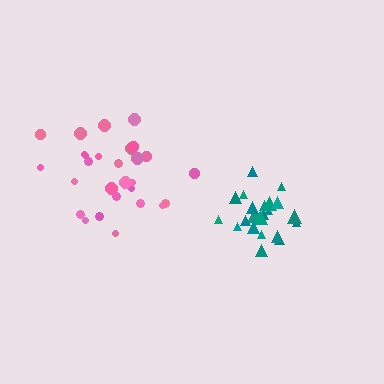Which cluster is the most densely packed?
Teal.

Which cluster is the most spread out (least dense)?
Pink.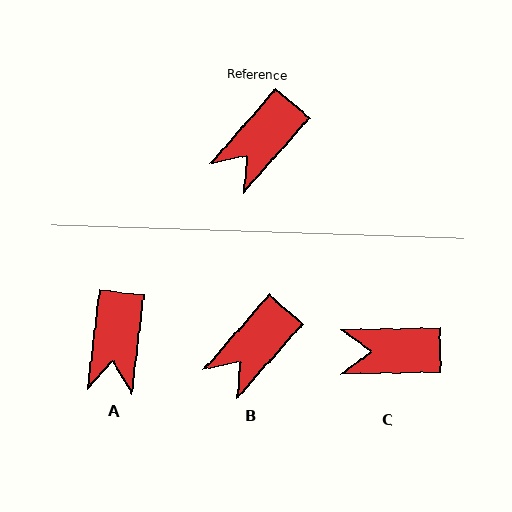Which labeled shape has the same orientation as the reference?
B.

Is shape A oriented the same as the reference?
No, it is off by about 34 degrees.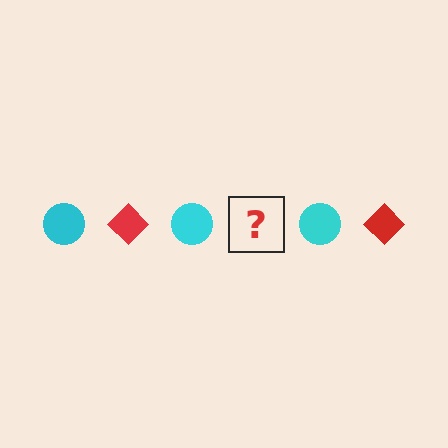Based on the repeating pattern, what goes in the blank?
The blank should be a red diamond.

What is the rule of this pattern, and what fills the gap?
The rule is that the pattern alternates between cyan circle and red diamond. The gap should be filled with a red diamond.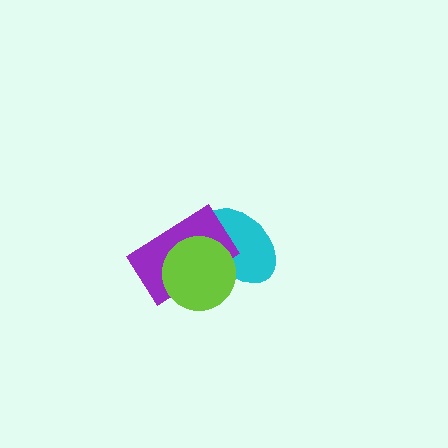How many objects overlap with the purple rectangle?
2 objects overlap with the purple rectangle.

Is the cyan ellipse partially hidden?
Yes, it is partially covered by another shape.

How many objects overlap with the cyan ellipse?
2 objects overlap with the cyan ellipse.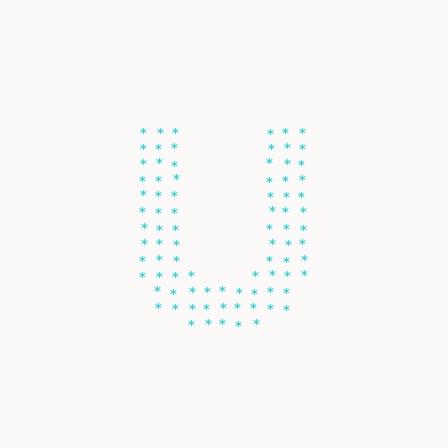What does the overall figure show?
The overall figure shows the letter U.